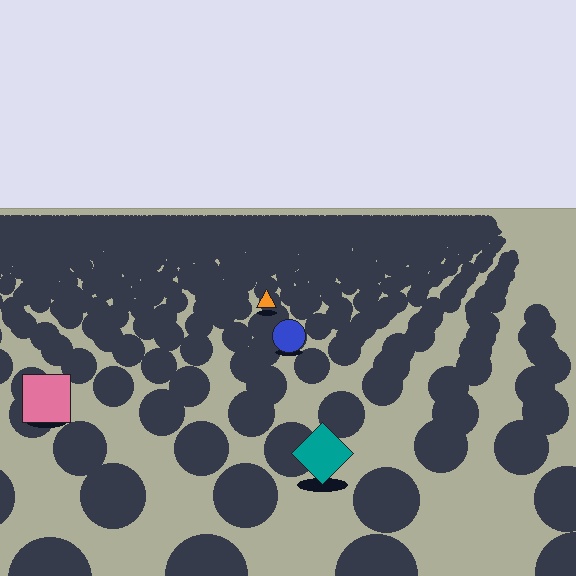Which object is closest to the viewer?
The teal diamond is closest. The texture marks near it are larger and more spread out.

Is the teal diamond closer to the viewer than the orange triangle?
Yes. The teal diamond is closer — you can tell from the texture gradient: the ground texture is coarser near it.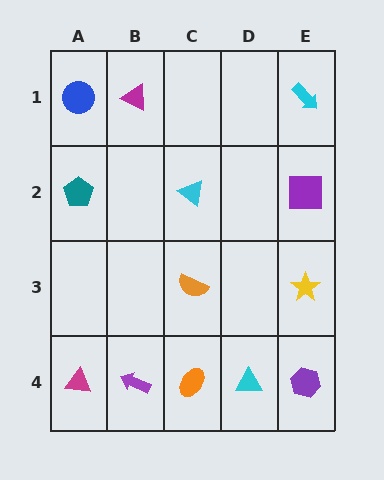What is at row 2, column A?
A teal pentagon.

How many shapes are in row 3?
2 shapes.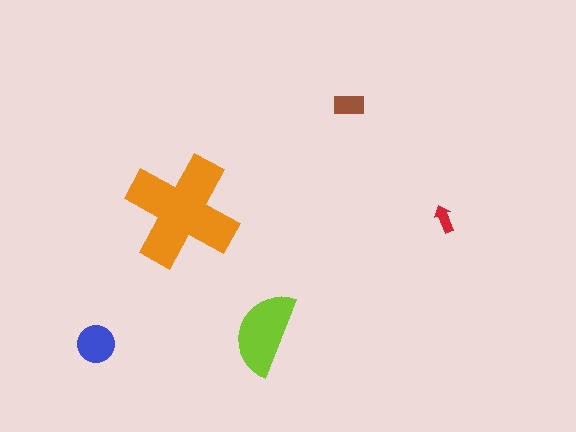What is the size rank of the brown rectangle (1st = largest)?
4th.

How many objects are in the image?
There are 5 objects in the image.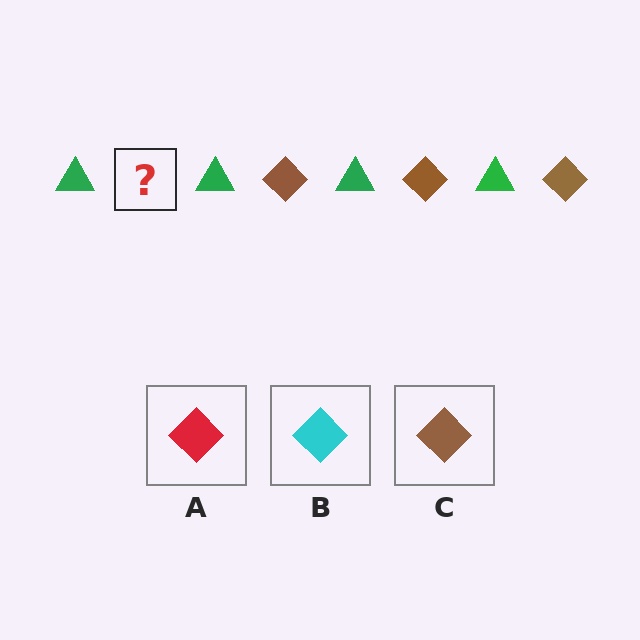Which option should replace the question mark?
Option C.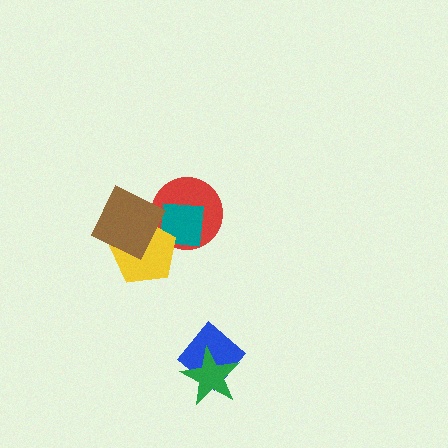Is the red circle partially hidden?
Yes, it is partially covered by another shape.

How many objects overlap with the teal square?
3 objects overlap with the teal square.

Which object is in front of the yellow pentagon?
The brown diamond is in front of the yellow pentagon.